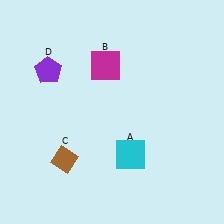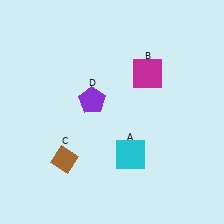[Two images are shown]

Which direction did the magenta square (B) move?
The magenta square (B) moved right.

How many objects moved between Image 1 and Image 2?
2 objects moved between the two images.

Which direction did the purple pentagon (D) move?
The purple pentagon (D) moved right.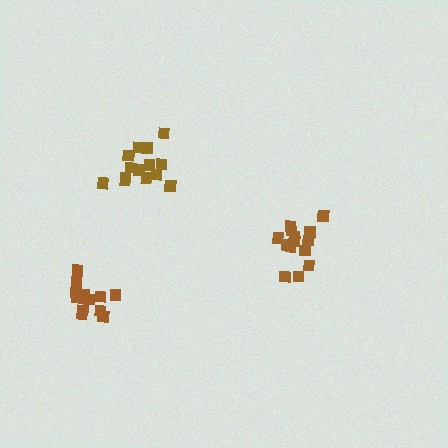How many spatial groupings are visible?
There are 3 spatial groupings.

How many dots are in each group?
Group 1: 15 dots, Group 2: 15 dots, Group 3: 13 dots (43 total).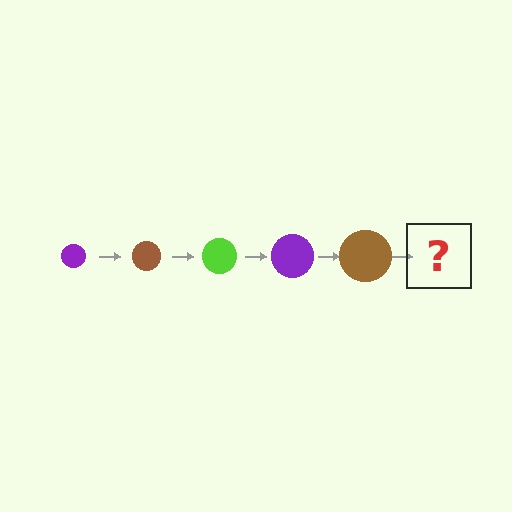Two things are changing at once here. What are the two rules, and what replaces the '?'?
The two rules are that the circle grows larger each step and the color cycles through purple, brown, and lime. The '?' should be a lime circle, larger than the previous one.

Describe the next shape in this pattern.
It should be a lime circle, larger than the previous one.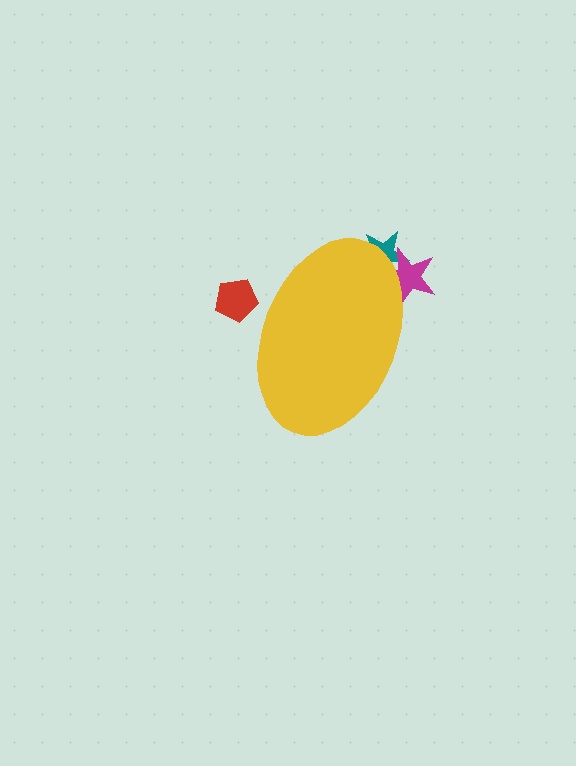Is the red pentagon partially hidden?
Yes, the red pentagon is partially hidden behind the yellow ellipse.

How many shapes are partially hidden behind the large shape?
3 shapes are partially hidden.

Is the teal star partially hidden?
Yes, the teal star is partially hidden behind the yellow ellipse.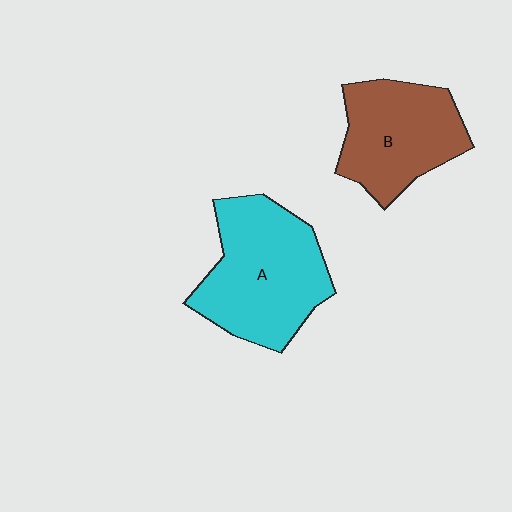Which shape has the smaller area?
Shape B (brown).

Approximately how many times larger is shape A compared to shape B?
Approximately 1.3 times.